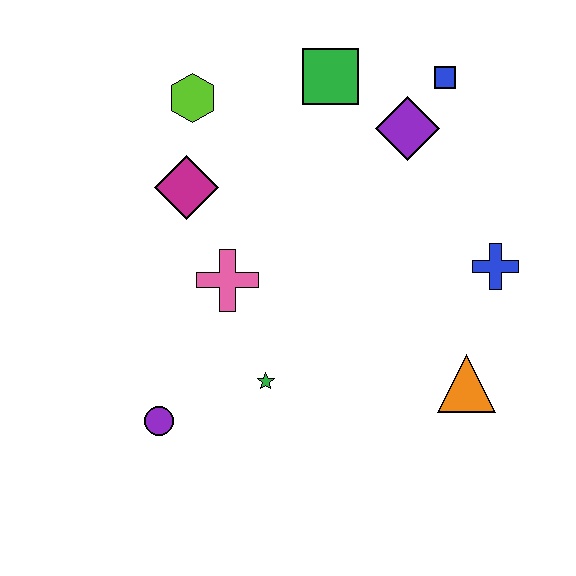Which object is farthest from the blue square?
The purple circle is farthest from the blue square.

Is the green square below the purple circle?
No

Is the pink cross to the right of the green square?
No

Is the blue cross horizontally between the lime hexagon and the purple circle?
No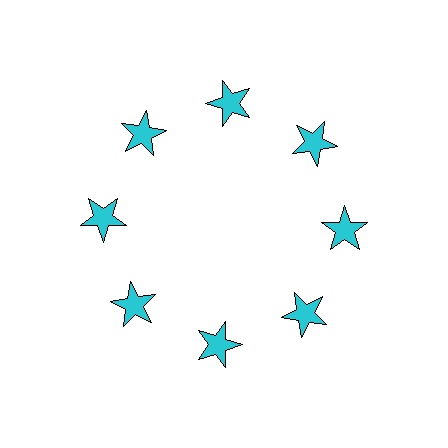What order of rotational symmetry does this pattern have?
This pattern has 8-fold rotational symmetry.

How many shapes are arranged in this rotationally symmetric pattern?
There are 8 shapes, arranged in 8 groups of 1.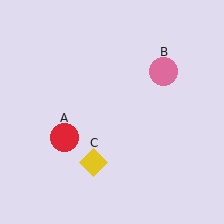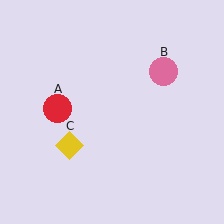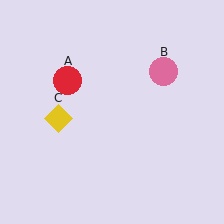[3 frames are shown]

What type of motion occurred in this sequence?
The red circle (object A), yellow diamond (object C) rotated clockwise around the center of the scene.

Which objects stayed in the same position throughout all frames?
Pink circle (object B) remained stationary.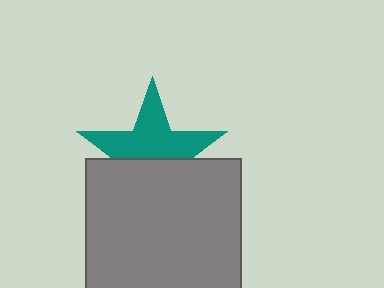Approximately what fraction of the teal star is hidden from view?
Roughly 45% of the teal star is hidden behind the gray rectangle.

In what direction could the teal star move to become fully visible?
The teal star could move up. That would shift it out from behind the gray rectangle entirely.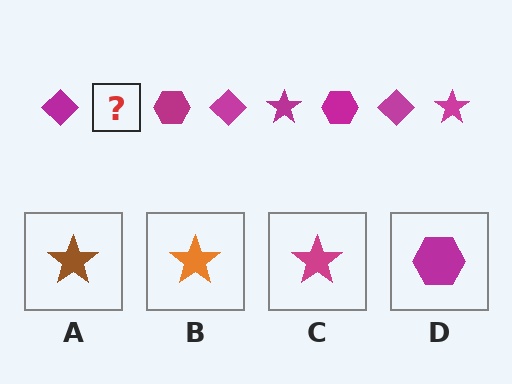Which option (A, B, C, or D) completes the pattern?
C.